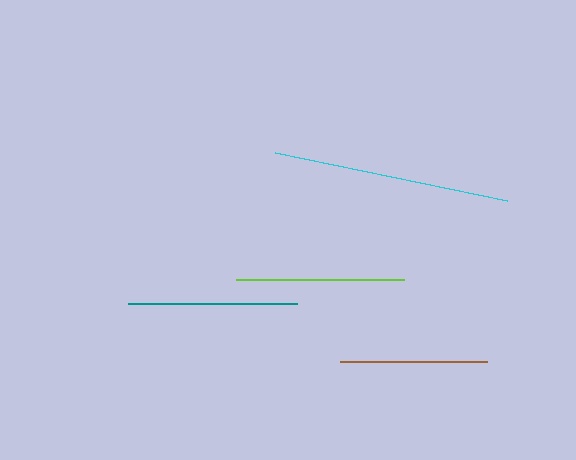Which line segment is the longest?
The cyan line is the longest at approximately 237 pixels.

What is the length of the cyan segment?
The cyan segment is approximately 237 pixels long.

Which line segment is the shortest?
The brown line is the shortest at approximately 147 pixels.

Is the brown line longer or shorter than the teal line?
The teal line is longer than the brown line.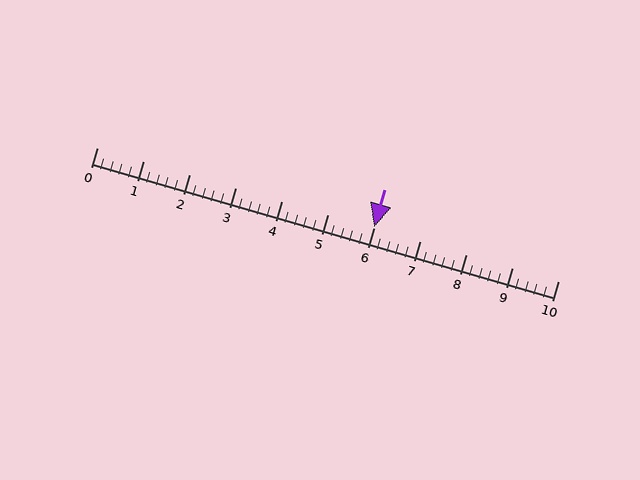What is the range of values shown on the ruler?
The ruler shows values from 0 to 10.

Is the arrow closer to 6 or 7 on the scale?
The arrow is closer to 6.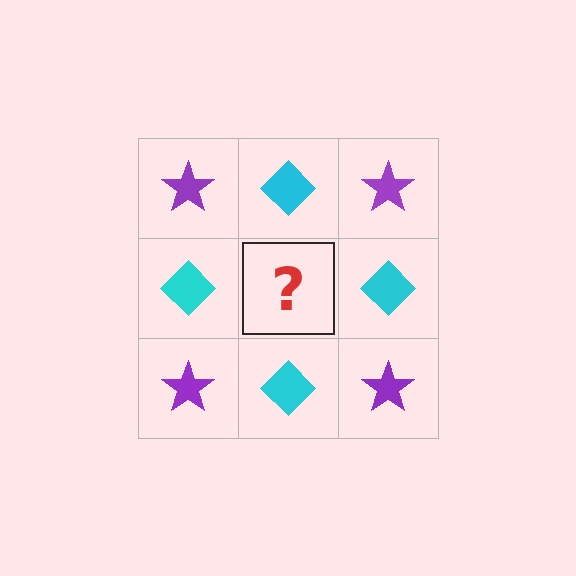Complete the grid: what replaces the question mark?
The question mark should be replaced with a purple star.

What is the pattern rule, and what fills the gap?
The rule is that it alternates purple star and cyan diamond in a checkerboard pattern. The gap should be filled with a purple star.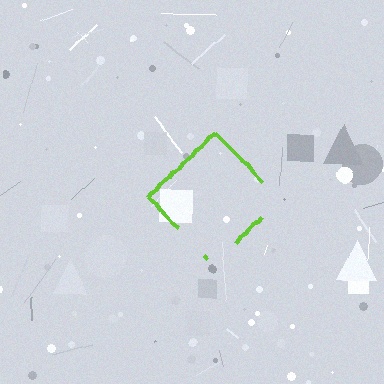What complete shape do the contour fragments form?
The contour fragments form a diamond.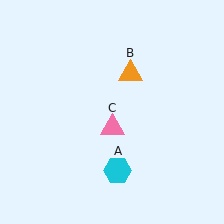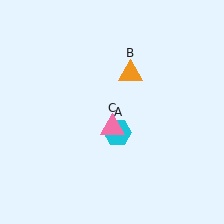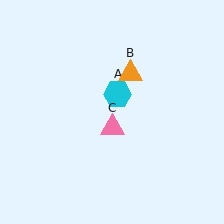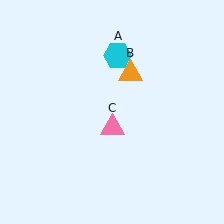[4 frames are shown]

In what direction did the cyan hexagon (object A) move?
The cyan hexagon (object A) moved up.